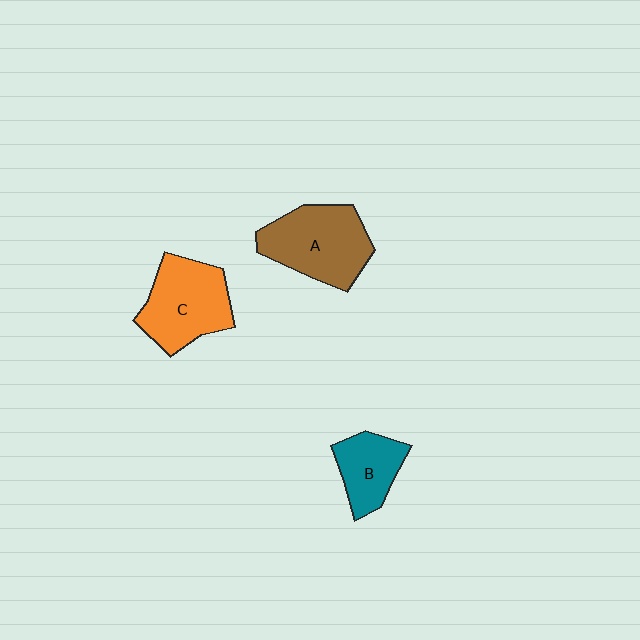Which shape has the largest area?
Shape A (brown).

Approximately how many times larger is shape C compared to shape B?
Approximately 1.6 times.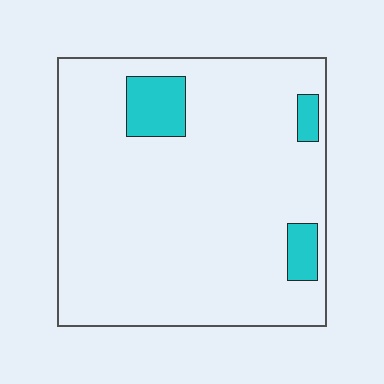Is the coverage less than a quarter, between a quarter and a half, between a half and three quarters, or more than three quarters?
Less than a quarter.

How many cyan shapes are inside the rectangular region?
3.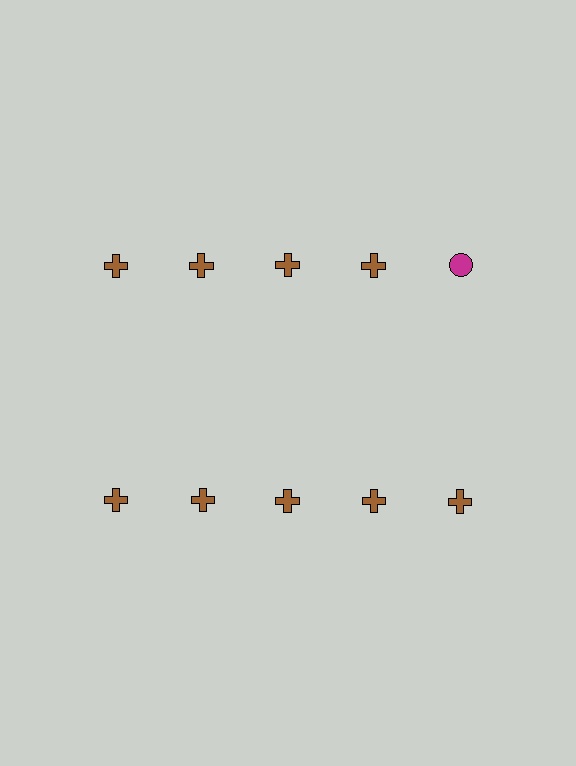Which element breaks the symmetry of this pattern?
The magenta circle in the top row, rightmost column breaks the symmetry. All other shapes are brown crosses.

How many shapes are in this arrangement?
There are 10 shapes arranged in a grid pattern.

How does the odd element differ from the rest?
It differs in both color (magenta instead of brown) and shape (circle instead of cross).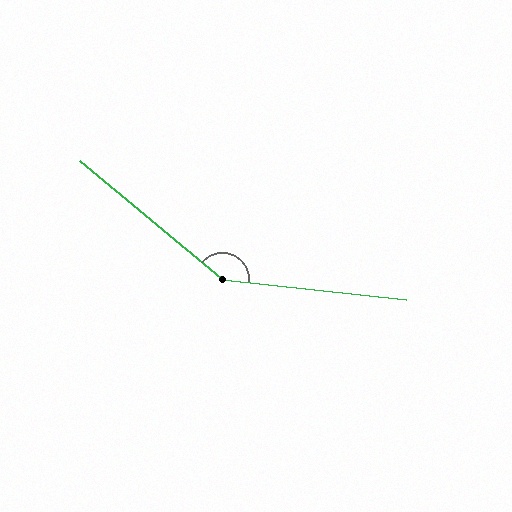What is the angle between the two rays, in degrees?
Approximately 146 degrees.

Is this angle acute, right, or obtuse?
It is obtuse.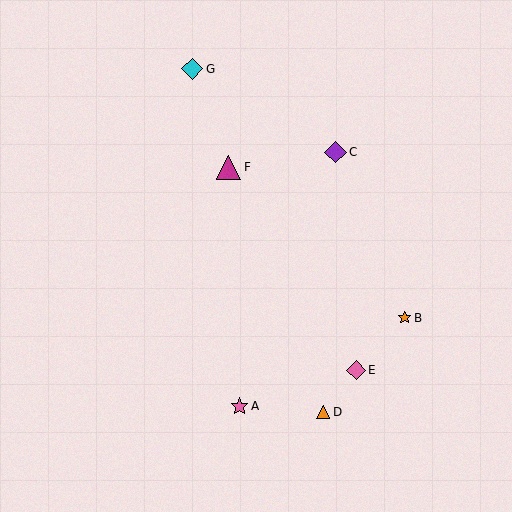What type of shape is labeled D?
Shape D is an orange triangle.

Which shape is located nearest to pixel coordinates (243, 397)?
The pink star (labeled A) at (240, 406) is nearest to that location.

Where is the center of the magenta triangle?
The center of the magenta triangle is at (228, 167).